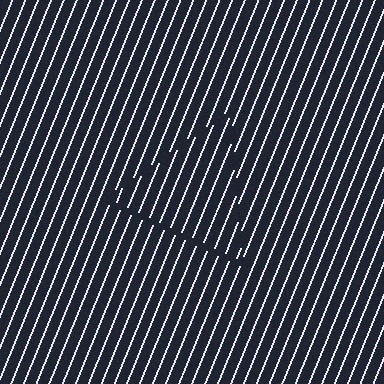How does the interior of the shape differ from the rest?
The interior of the shape contains the same grating, shifted by half a period — the contour is defined by the phase discontinuity where line-ends from the inner and outer gratings abut.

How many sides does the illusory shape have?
3 sides — the line-ends trace a triangle.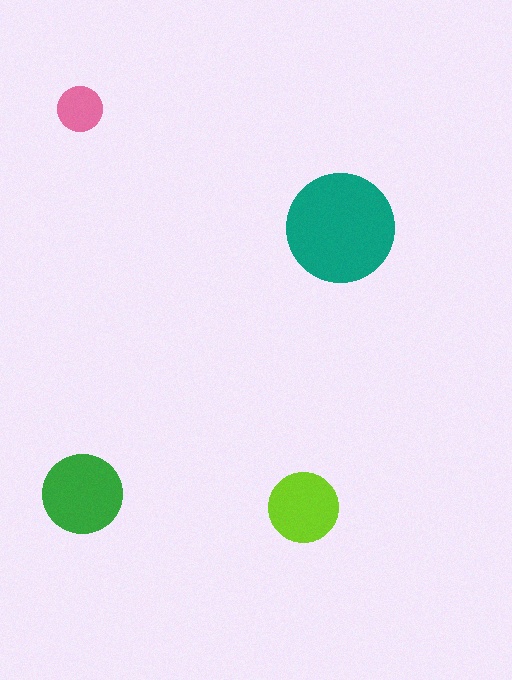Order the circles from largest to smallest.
the teal one, the green one, the lime one, the pink one.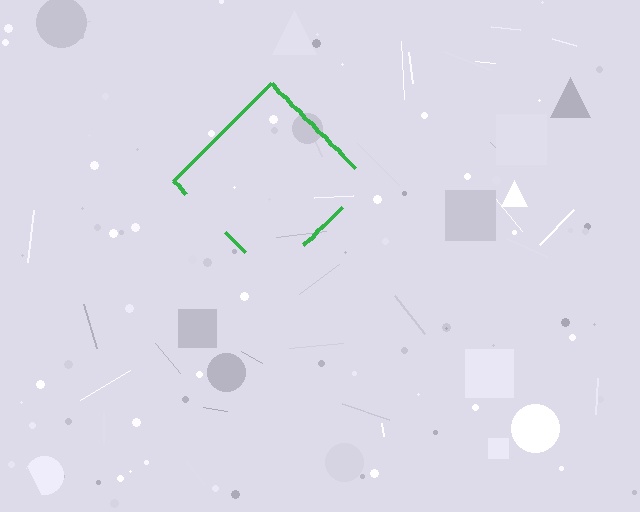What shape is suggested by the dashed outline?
The dashed outline suggests a diamond.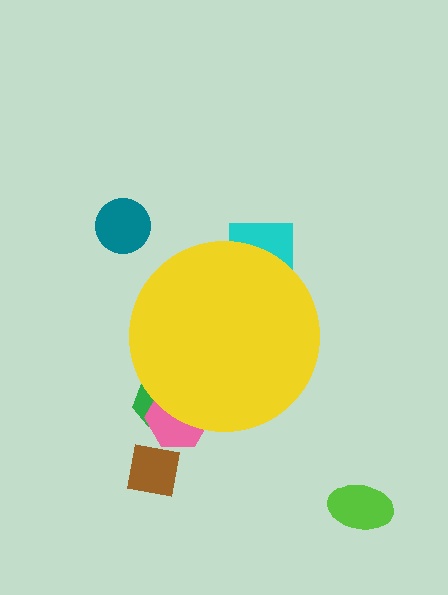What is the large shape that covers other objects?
A yellow circle.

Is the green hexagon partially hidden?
Yes, the green hexagon is partially hidden behind the yellow circle.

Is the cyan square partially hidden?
Yes, the cyan square is partially hidden behind the yellow circle.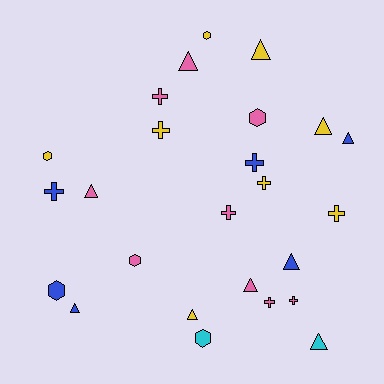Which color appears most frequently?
Pink, with 9 objects.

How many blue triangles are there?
There are 3 blue triangles.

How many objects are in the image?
There are 25 objects.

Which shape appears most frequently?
Triangle, with 10 objects.